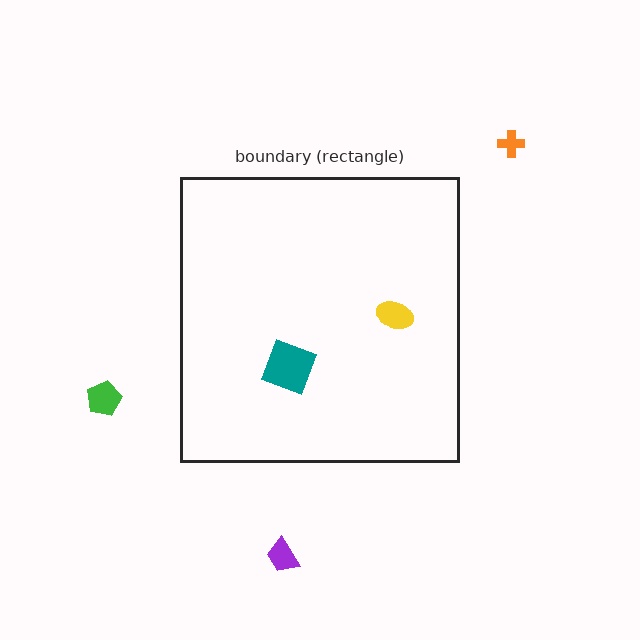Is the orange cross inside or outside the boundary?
Outside.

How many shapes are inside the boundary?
2 inside, 3 outside.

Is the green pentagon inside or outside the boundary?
Outside.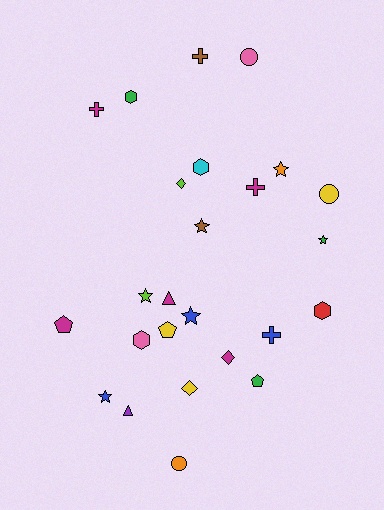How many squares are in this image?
There are no squares.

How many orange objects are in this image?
There are 2 orange objects.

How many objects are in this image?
There are 25 objects.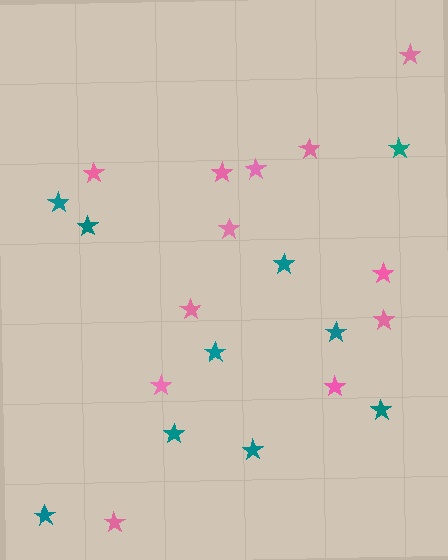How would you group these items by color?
There are 2 groups: one group of pink stars (12) and one group of teal stars (10).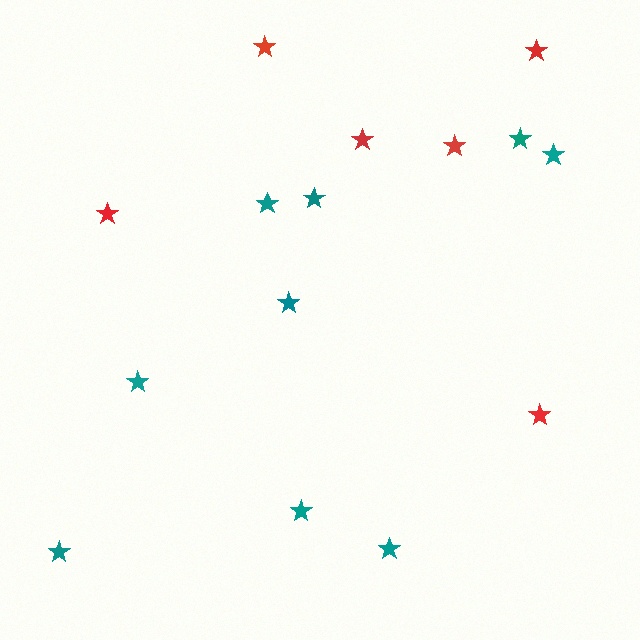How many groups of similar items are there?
There are 2 groups: one group of red stars (6) and one group of teal stars (9).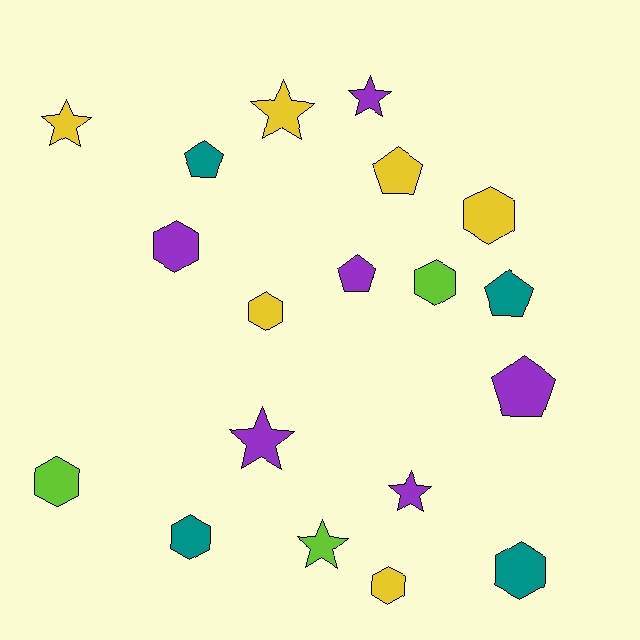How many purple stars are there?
There are 3 purple stars.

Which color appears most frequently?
Purple, with 6 objects.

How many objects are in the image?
There are 19 objects.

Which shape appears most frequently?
Hexagon, with 8 objects.